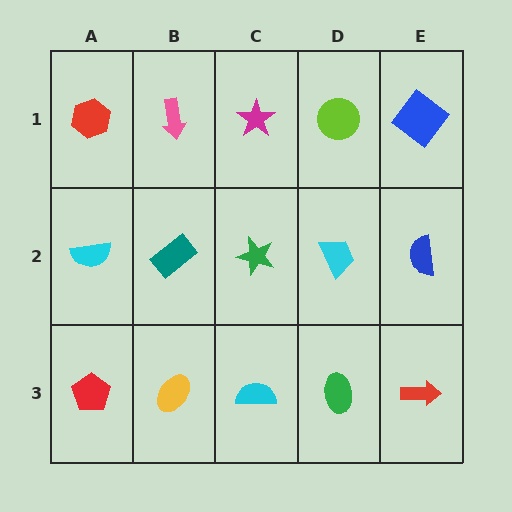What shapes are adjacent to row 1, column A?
A cyan semicircle (row 2, column A), a pink arrow (row 1, column B).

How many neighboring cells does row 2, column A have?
3.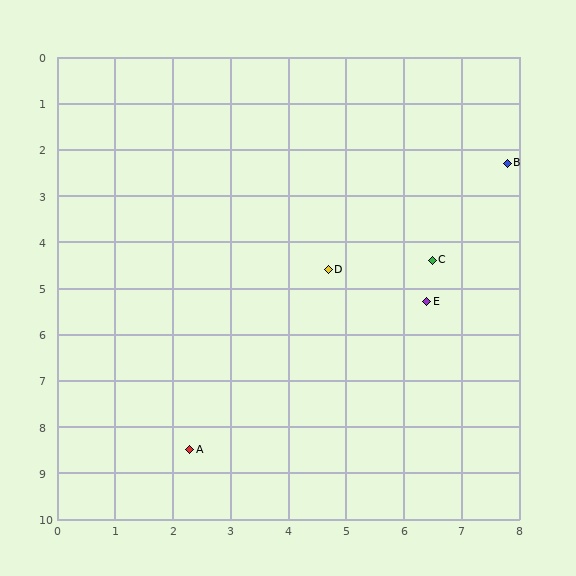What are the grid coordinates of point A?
Point A is at approximately (2.3, 8.5).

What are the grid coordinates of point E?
Point E is at approximately (6.4, 5.3).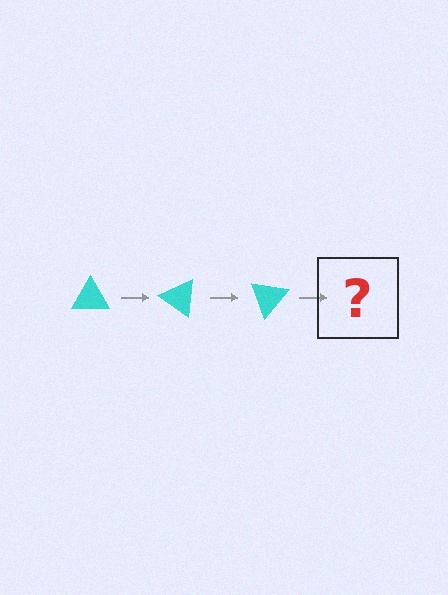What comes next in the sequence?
The next element should be a cyan triangle rotated 105 degrees.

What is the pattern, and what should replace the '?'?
The pattern is that the triangle rotates 35 degrees each step. The '?' should be a cyan triangle rotated 105 degrees.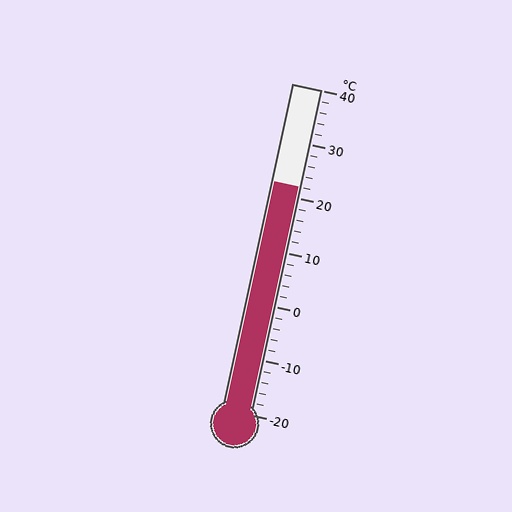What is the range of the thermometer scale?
The thermometer scale ranges from -20°C to 40°C.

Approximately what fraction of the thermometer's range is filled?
The thermometer is filled to approximately 70% of its range.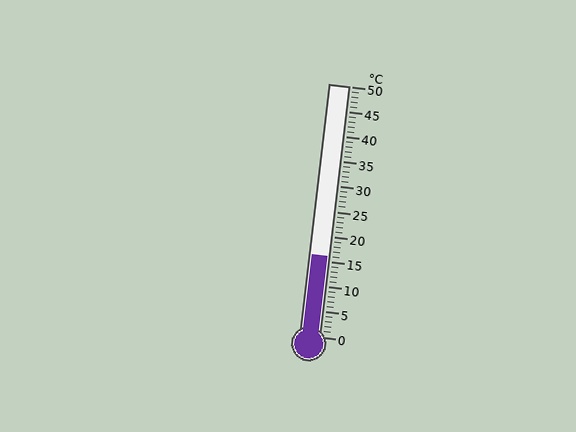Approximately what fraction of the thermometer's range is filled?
The thermometer is filled to approximately 30% of its range.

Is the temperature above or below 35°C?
The temperature is below 35°C.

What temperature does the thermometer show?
The thermometer shows approximately 16°C.